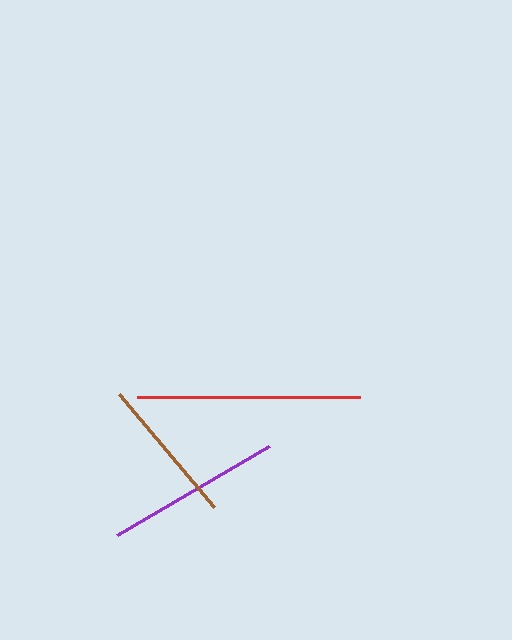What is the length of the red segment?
The red segment is approximately 223 pixels long.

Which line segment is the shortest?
The brown line is the shortest at approximately 148 pixels.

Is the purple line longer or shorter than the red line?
The red line is longer than the purple line.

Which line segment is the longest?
The red line is the longest at approximately 223 pixels.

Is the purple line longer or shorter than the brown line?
The purple line is longer than the brown line.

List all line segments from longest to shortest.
From longest to shortest: red, purple, brown.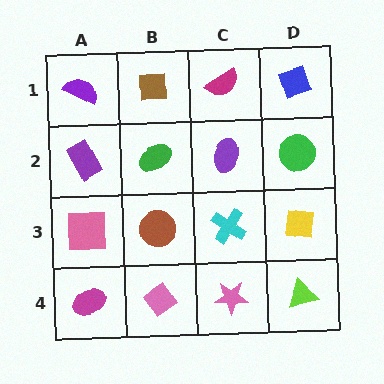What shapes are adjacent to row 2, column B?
A brown square (row 1, column B), a brown circle (row 3, column B), a purple rectangle (row 2, column A), a purple ellipse (row 2, column C).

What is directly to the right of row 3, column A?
A brown circle.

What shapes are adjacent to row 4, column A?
A pink square (row 3, column A), a pink diamond (row 4, column B).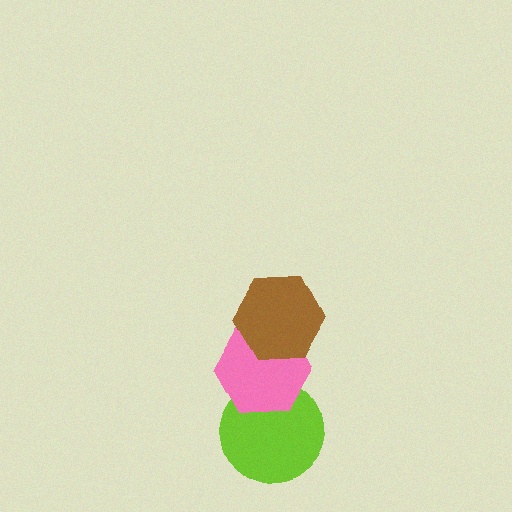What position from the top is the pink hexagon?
The pink hexagon is 2nd from the top.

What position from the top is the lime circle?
The lime circle is 3rd from the top.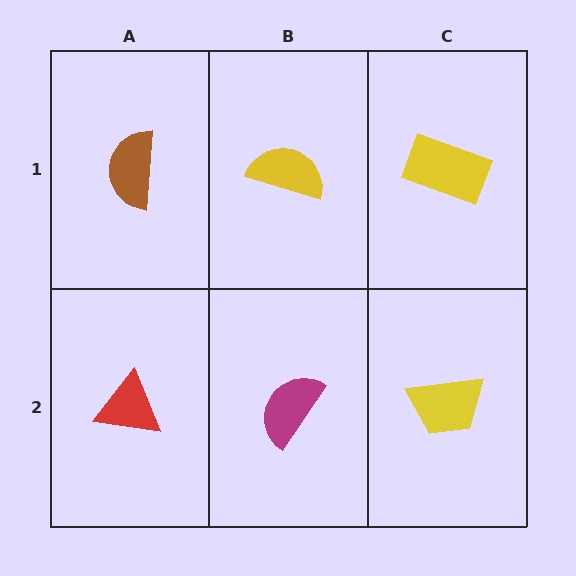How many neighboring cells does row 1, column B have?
3.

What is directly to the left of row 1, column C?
A yellow semicircle.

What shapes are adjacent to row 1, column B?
A magenta semicircle (row 2, column B), a brown semicircle (row 1, column A), a yellow rectangle (row 1, column C).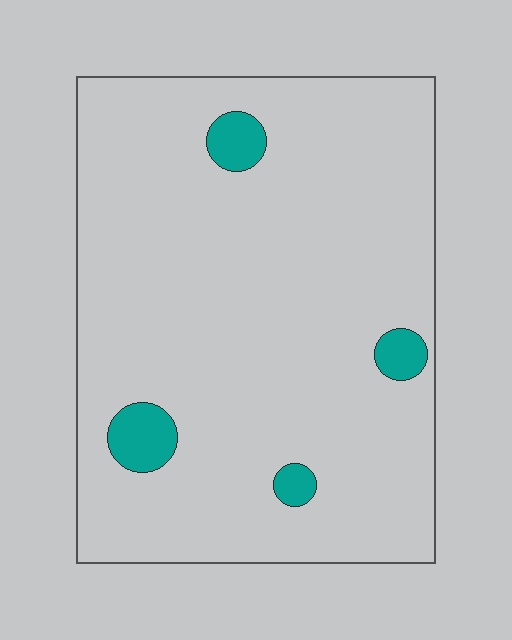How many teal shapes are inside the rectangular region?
4.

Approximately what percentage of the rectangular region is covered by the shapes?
Approximately 5%.